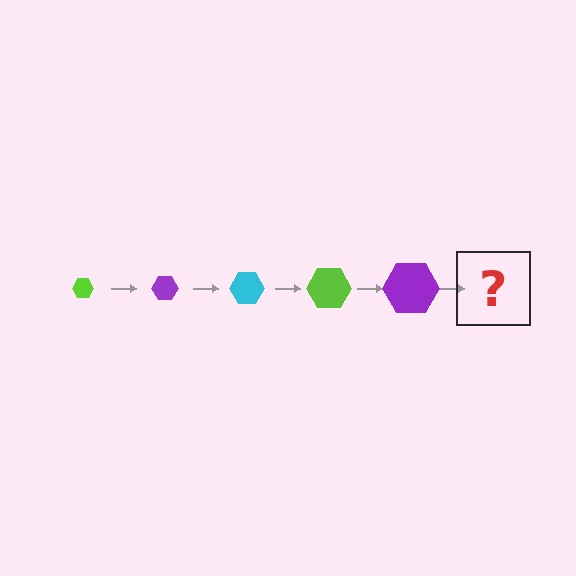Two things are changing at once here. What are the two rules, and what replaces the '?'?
The two rules are that the hexagon grows larger each step and the color cycles through lime, purple, and cyan. The '?' should be a cyan hexagon, larger than the previous one.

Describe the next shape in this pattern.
It should be a cyan hexagon, larger than the previous one.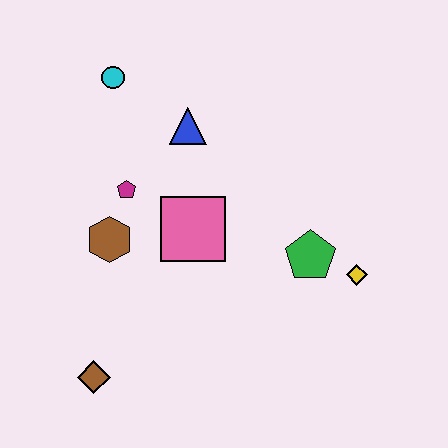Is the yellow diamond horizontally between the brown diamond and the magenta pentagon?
No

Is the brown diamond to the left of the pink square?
Yes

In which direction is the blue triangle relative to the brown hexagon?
The blue triangle is above the brown hexagon.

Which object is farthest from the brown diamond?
The cyan circle is farthest from the brown diamond.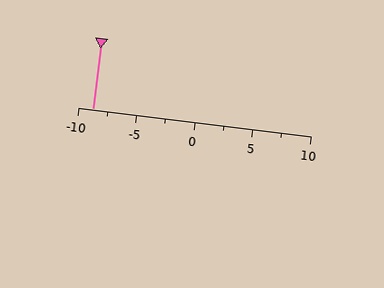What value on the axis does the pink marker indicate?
The marker indicates approximately -8.8.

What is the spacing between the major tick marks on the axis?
The major ticks are spaced 5 apart.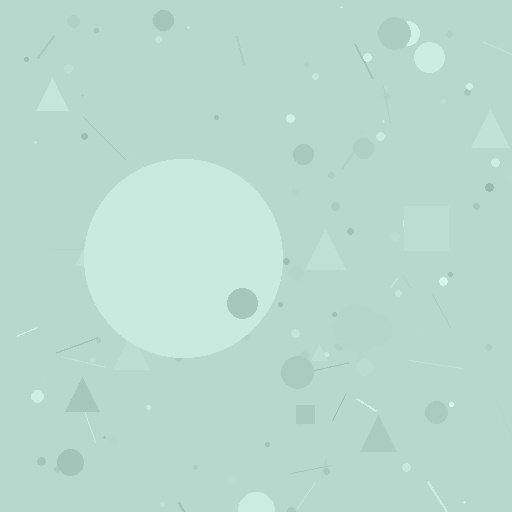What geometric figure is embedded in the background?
A circle is embedded in the background.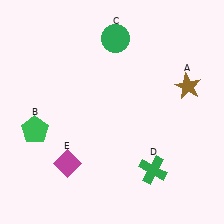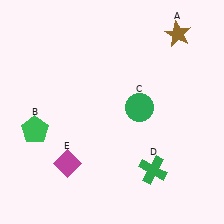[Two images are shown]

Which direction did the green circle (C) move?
The green circle (C) moved down.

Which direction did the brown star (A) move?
The brown star (A) moved up.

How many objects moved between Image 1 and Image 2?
2 objects moved between the two images.